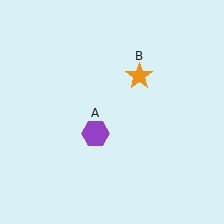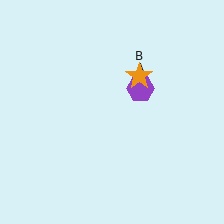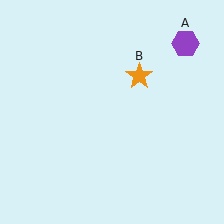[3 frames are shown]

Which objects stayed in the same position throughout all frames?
Orange star (object B) remained stationary.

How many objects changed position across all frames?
1 object changed position: purple hexagon (object A).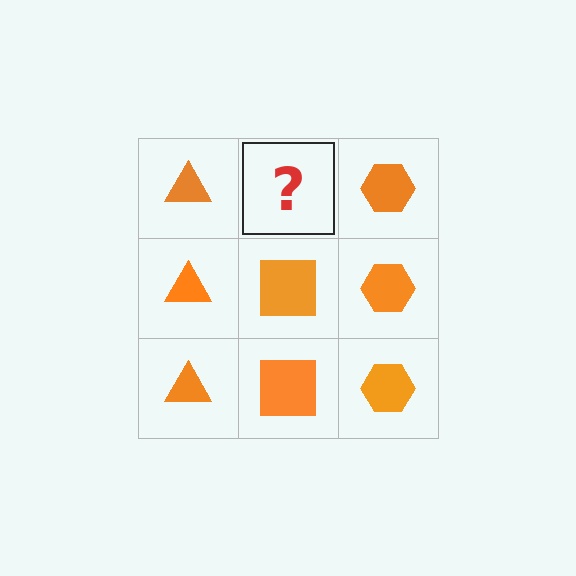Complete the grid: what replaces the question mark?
The question mark should be replaced with an orange square.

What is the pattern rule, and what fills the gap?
The rule is that each column has a consistent shape. The gap should be filled with an orange square.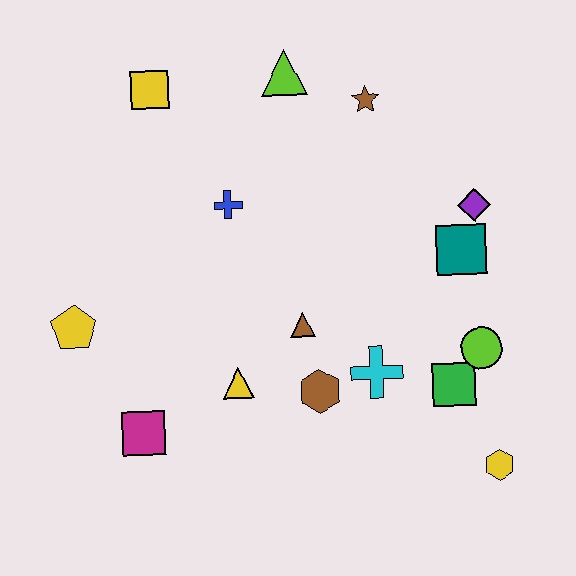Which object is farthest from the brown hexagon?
The yellow square is farthest from the brown hexagon.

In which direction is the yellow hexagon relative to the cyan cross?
The yellow hexagon is to the right of the cyan cross.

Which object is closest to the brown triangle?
The brown hexagon is closest to the brown triangle.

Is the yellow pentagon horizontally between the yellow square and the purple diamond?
No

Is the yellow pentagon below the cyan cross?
No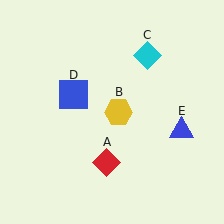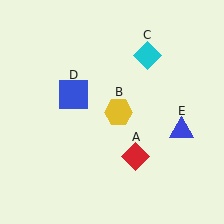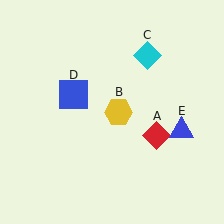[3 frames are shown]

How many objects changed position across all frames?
1 object changed position: red diamond (object A).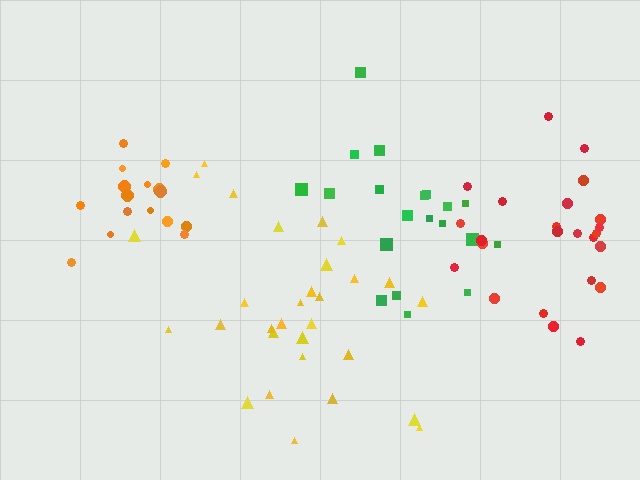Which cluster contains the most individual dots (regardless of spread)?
Yellow (30).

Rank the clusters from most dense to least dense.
orange, green, red, yellow.